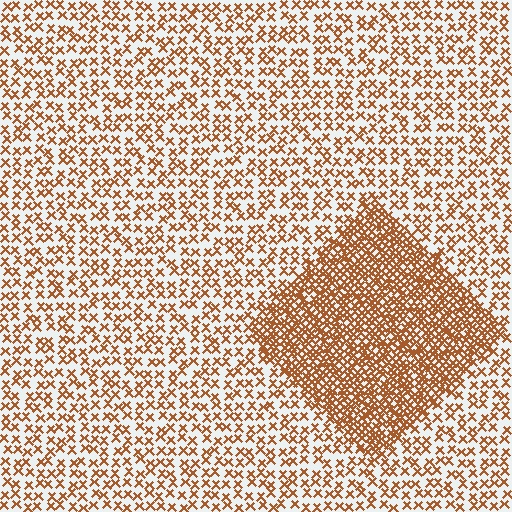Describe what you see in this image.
The image contains small brown elements arranged at two different densities. A diamond-shaped region is visible where the elements are more densely packed than the surrounding area.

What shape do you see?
I see a diamond.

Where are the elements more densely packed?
The elements are more densely packed inside the diamond boundary.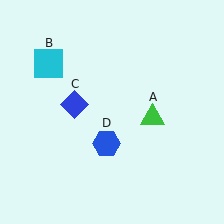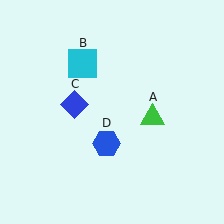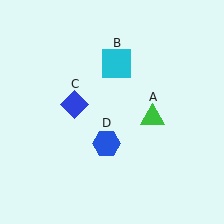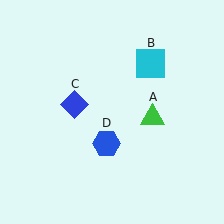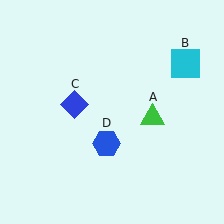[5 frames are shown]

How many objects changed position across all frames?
1 object changed position: cyan square (object B).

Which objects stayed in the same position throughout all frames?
Green triangle (object A) and blue diamond (object C) and blue hexagon (object D) remained stationary.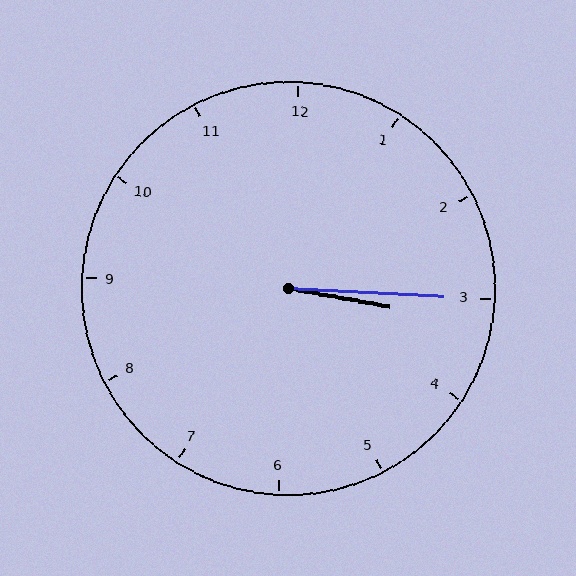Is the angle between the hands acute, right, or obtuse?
It is acute.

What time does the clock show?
3:15.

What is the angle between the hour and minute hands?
Approximately 8 degrees.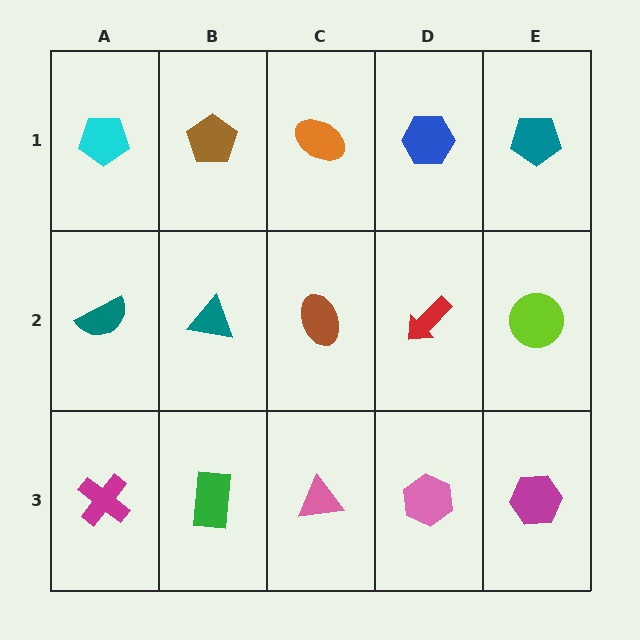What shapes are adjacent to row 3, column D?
A red arrow (row 2, column D), a pink triangle (row 3, column C), a magenta hexagon (row 3, column E).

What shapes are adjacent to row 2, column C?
An orange ellipse (row 1, column C), a pink triangle (row 3, column C), a teal triangle (row 2, column B), a red arrow (row 2, column D).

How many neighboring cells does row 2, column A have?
3.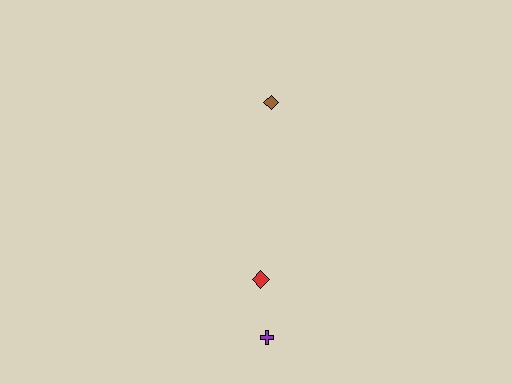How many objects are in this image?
There are 3 objects.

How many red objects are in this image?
There is 1 red object.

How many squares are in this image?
There are no squares.